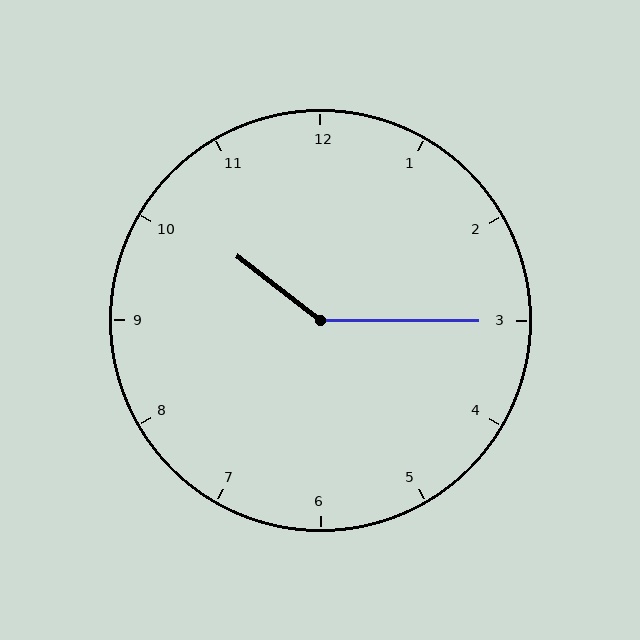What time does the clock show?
10:15.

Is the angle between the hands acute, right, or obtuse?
It is obtuse.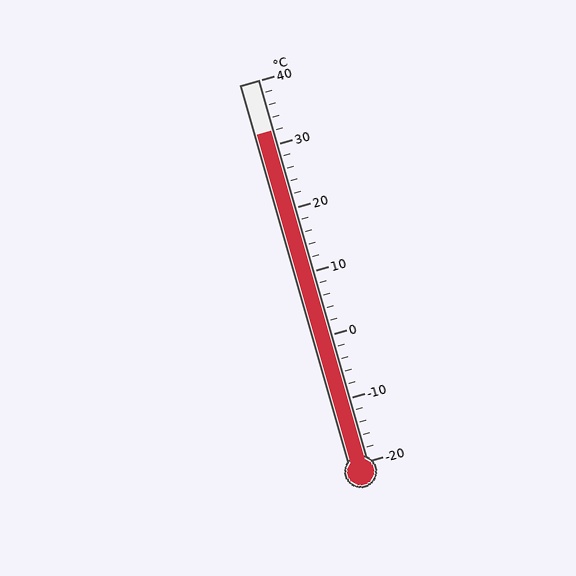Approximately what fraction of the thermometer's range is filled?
The thermometer is filled to approximately 85% of its range.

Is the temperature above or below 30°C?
The temperature is above 30°C.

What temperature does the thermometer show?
The thermometer shows approximately 32°C.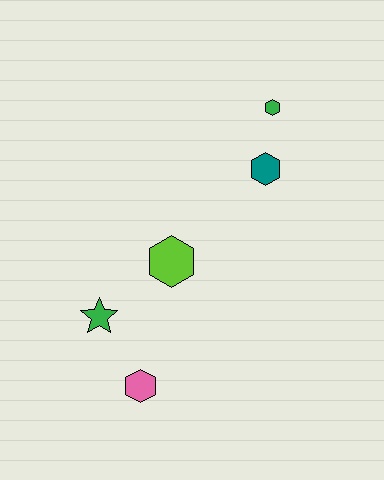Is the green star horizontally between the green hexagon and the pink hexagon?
No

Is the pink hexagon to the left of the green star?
No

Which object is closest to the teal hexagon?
The green hexagon is closest to the teal hexagon.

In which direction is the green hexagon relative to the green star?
The green hexagon is above the green star.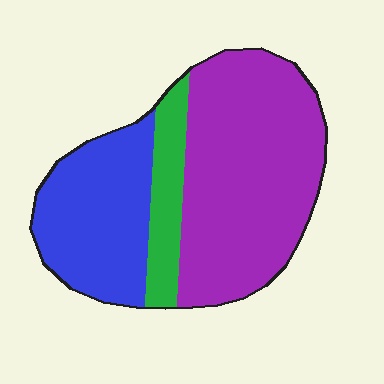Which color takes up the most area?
Purple, at roughly 55%.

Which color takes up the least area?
Green, at roughly 15%.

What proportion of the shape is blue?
Blue takes up about one third (1/3) of the shape.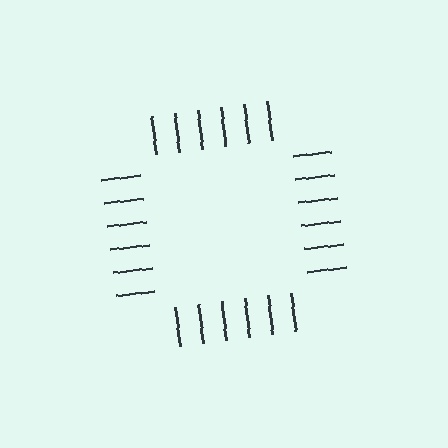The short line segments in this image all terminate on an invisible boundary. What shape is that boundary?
An illusory square — the line segments terminate on its edges but no continuous stroke is drawn.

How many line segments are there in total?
24 — 6 along each of the 4 edges.